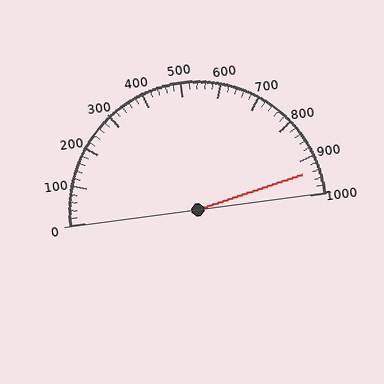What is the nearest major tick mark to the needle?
The nearest major tick mark is 900.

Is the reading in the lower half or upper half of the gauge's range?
The reading is in the upper half of the range (0 to 1000).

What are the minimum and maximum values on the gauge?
The gauge ranges from 0 to 1000.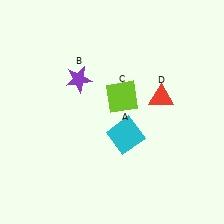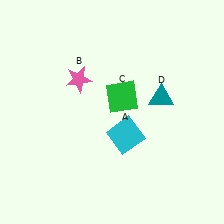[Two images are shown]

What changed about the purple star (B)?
In Image 1, B is purple. In Image 2, it changed to pink.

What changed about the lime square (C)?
In Image 1, C is lime. In Image 2, it changed to green.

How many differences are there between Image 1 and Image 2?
There are 3 differences between the two images.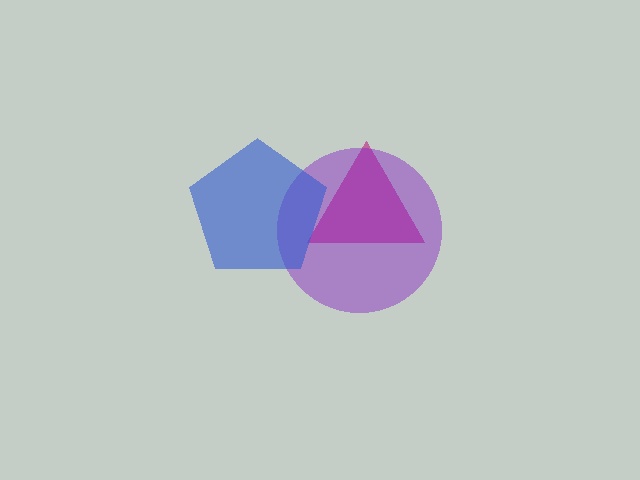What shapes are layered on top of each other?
The layered shapes are: a magenta triangle, a purple circle, a blue pentagon.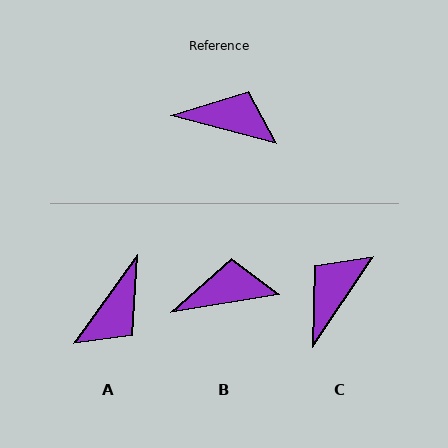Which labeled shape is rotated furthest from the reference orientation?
A, about 111 degrees away.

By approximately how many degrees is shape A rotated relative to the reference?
Approximately 111 degrees clockwise.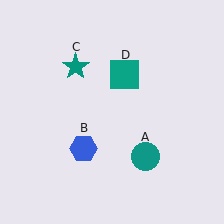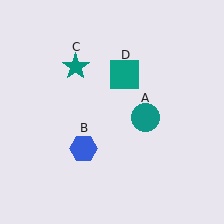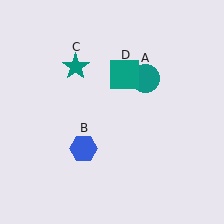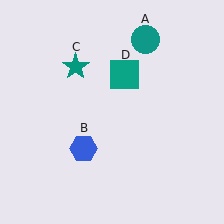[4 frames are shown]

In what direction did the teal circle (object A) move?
The teal circle (object A) moved up.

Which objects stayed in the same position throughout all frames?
Blue hexagon (object B) and teal star (object C) and teal square (object D) remained stationary.